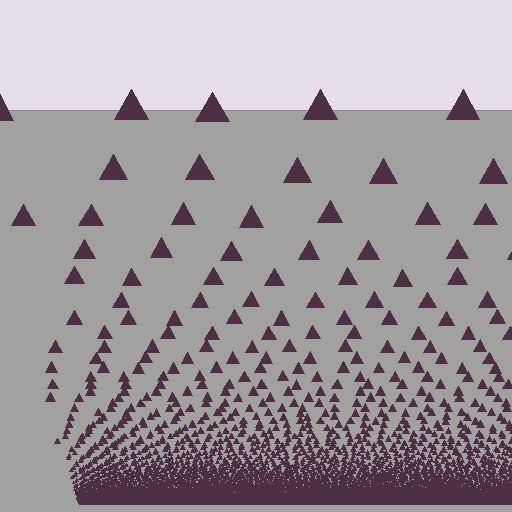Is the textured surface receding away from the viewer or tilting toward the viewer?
The surface appears to tilt toward the viewer. Texture elements get larger and sparser toward the top.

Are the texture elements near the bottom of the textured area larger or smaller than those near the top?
Smaller. The gradient is inverted — elements near the bottom are smaller and denser.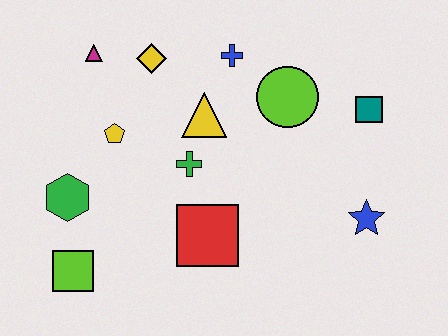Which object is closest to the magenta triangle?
The yellow diamond is closest to the magenta triangle.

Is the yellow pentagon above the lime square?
Yes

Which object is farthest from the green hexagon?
The teal square is farthest from the green hexagon.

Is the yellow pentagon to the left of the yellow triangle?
Yes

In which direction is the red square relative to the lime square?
The red square is to the right of the lime square.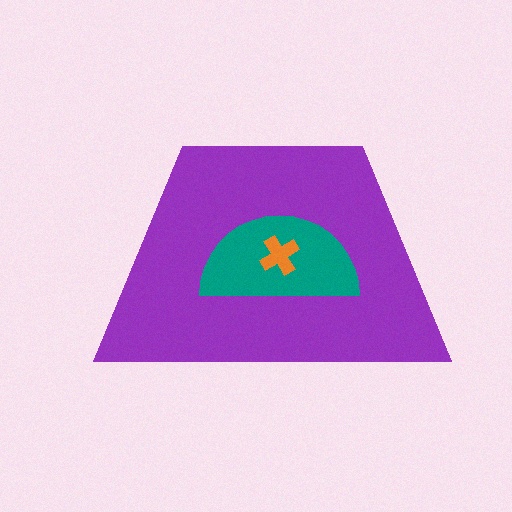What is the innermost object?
The orange cross.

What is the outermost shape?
The purple trapezoid.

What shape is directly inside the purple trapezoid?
The teal semicircle.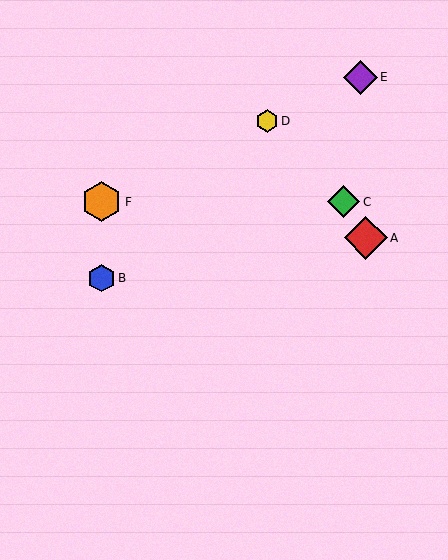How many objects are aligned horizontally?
2 objects (C, F) are aligned horizontally.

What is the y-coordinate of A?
Object A is at y≈238.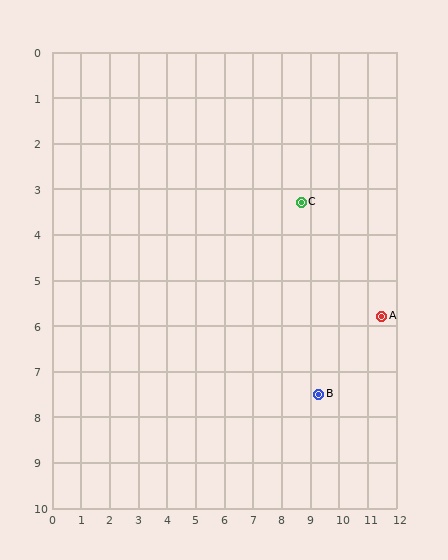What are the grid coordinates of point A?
Point A is at approximately (11.5, 5.8).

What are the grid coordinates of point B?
Point B is at approximately (9.3, 7.5).